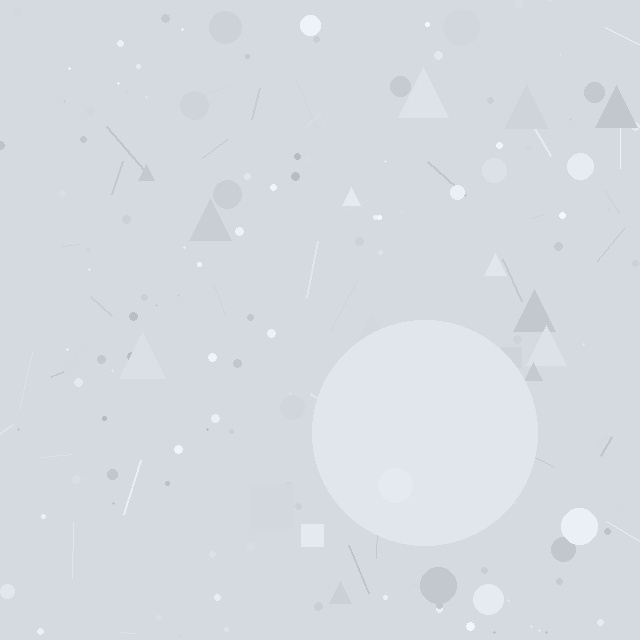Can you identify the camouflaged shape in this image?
The camouflaged shape is a circle.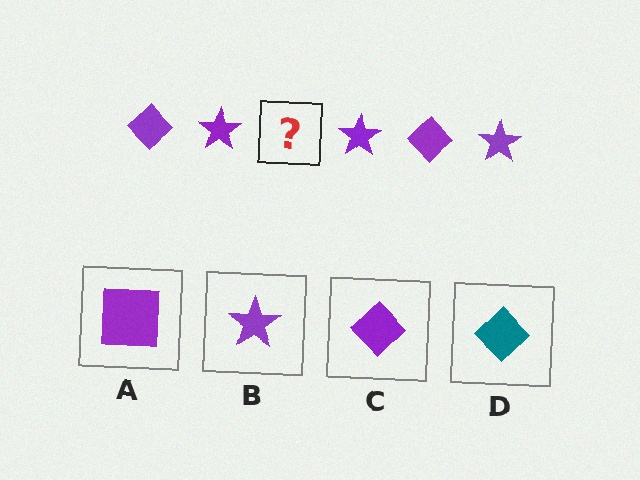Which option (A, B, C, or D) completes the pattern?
C.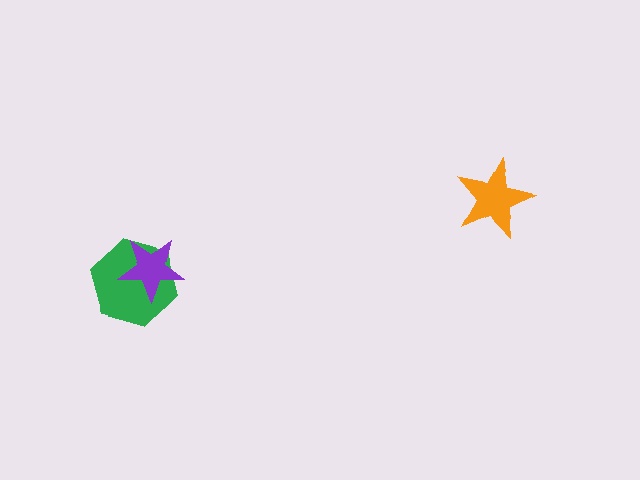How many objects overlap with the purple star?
1 object overlaps with the purple star.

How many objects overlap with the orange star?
0 objects overlap with the orange star.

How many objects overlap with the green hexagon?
1 object overlaps with the green hexagon.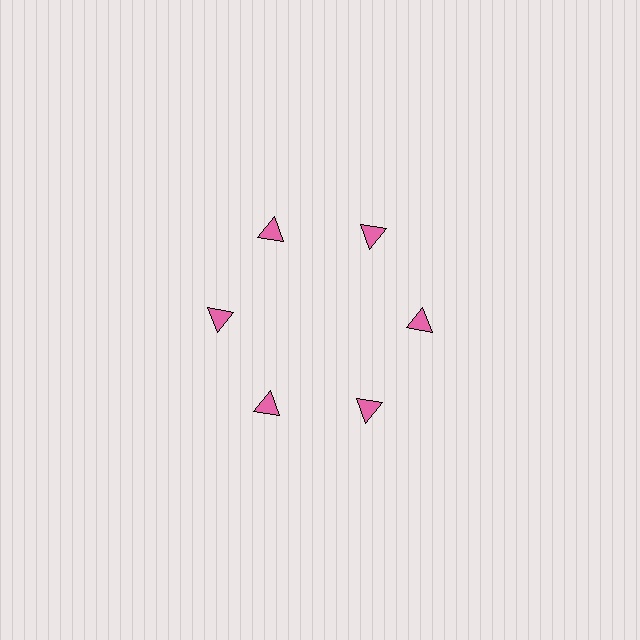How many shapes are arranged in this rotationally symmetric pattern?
There are 6 shapes, arranged in 6 groups of 1.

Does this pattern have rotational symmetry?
Yes, this pattern has 6-fold rotational symmetry. It looks the same after rotating 60 degrees around the center.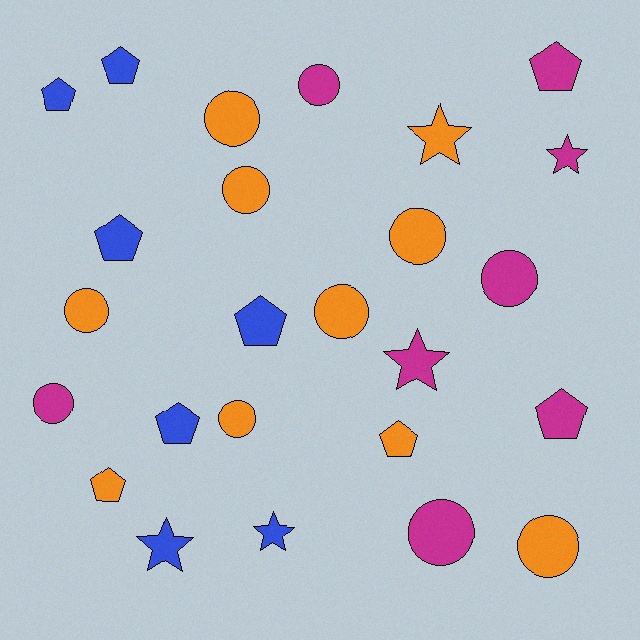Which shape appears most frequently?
Circle, with 11 objects.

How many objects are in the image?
There are 25 objects.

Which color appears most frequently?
Orange, with 10 objects.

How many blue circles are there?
There are no blue circles.